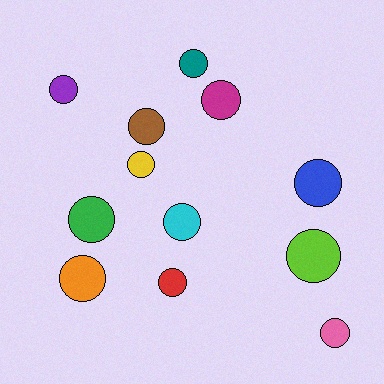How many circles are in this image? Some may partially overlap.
There are 12 circles.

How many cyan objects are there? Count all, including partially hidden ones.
There is 1 cyan object.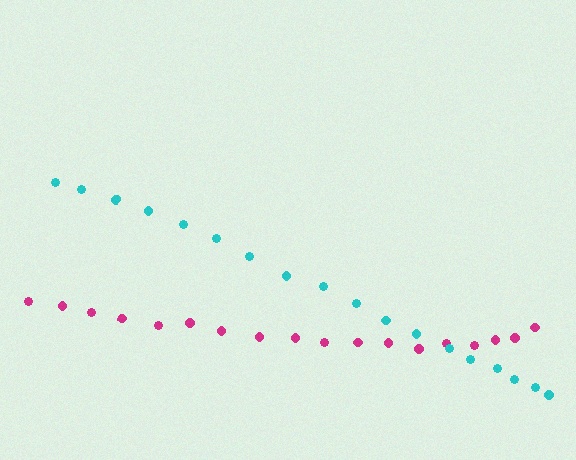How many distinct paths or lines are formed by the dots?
There are 2 distinct paths.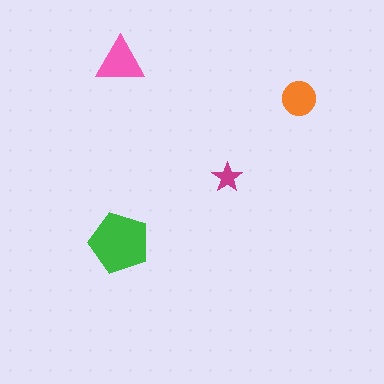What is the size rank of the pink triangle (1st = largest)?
2nd.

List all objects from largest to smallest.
The green pentagon, the pink triangle, the orange circle, the magenta star.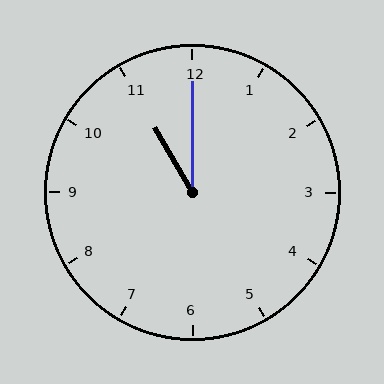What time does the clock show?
11:00.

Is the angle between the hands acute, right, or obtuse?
It is acute.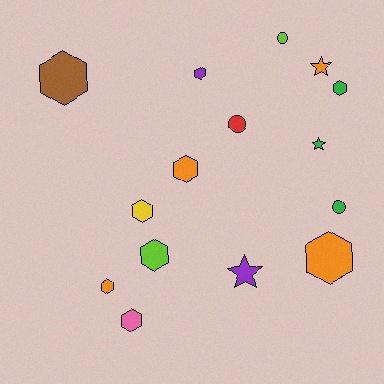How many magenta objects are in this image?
There are no magenta objects.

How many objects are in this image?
There are 15 objects.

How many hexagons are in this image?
There are 9 hexagons.